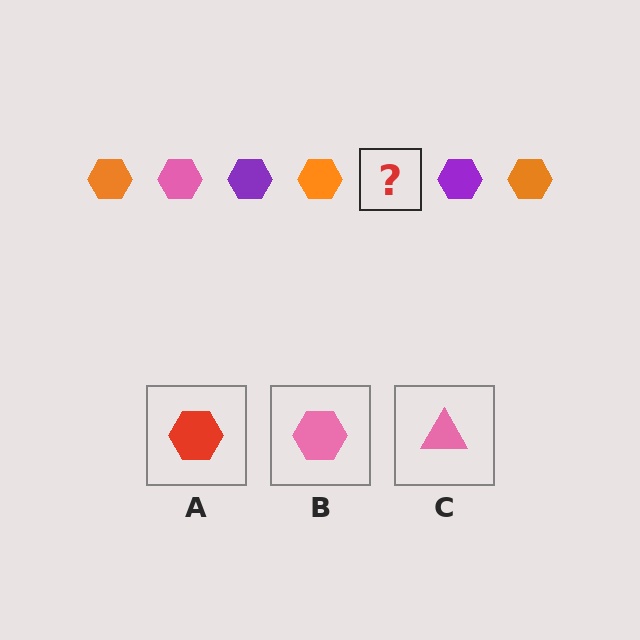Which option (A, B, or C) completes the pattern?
B.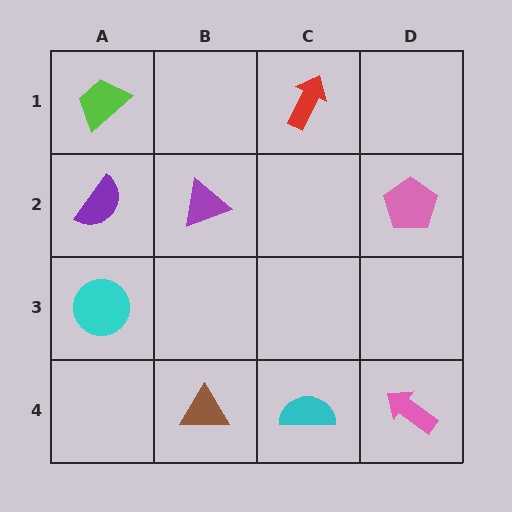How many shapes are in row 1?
2 shapes.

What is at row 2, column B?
A purple triangle.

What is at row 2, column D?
A pink pentagon.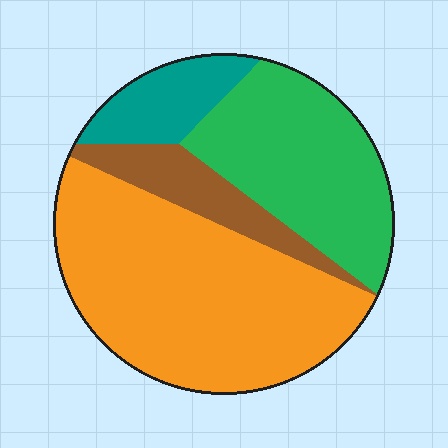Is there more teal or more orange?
Orange.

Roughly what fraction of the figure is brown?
Brown covers 11% of the figure.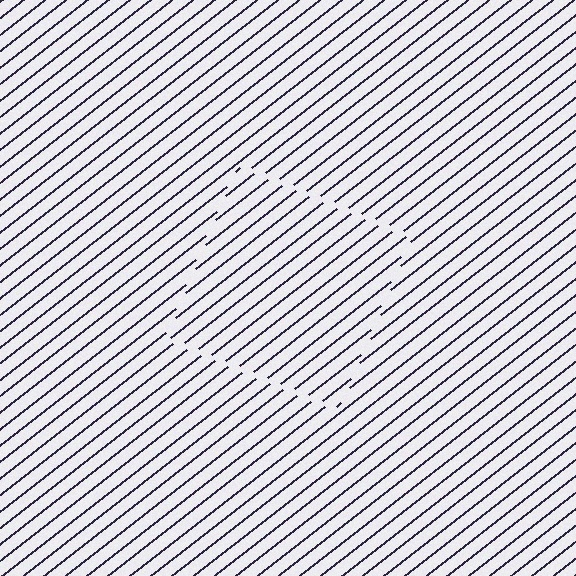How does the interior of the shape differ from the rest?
The interior of the shape contains the same grating, shifted by half a period — the contour is defined by the phase discontinuity where line-ends from the inner and outer gratings abut.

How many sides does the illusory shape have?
4 sides — the line-ends trace a square.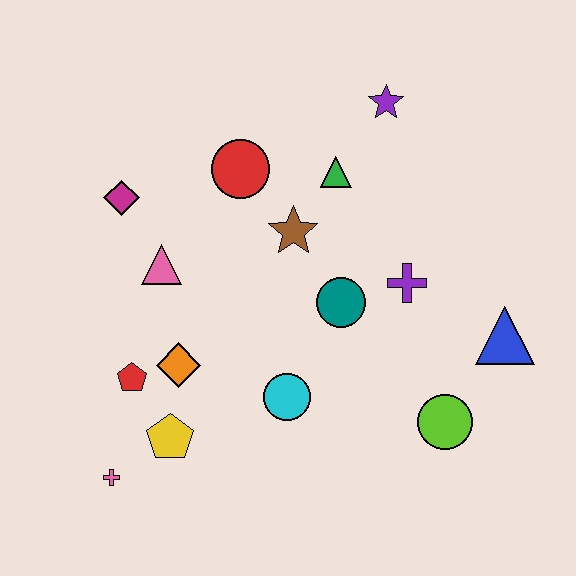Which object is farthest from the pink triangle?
The blue triangle is farthest from the pink triangle.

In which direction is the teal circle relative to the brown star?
The teal circle is below the brown star.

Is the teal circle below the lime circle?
No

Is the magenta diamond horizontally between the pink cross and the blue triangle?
Yes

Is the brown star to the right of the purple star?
No